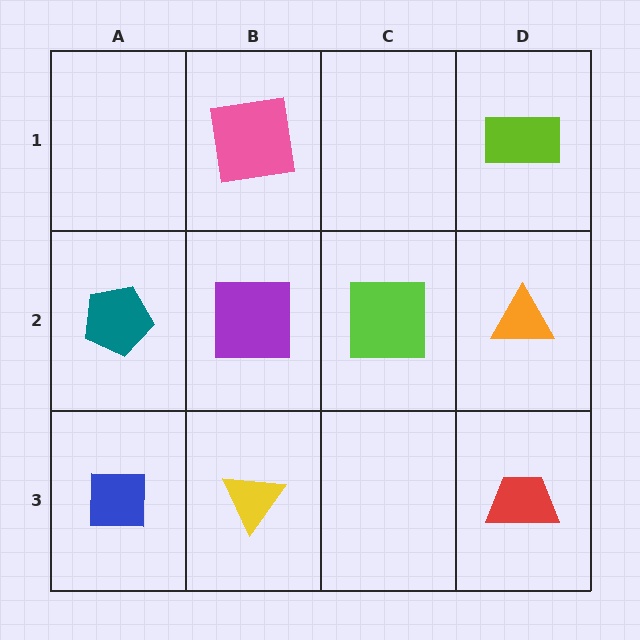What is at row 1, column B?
A pink square.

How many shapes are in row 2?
4 shapes.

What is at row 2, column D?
An orange triangle.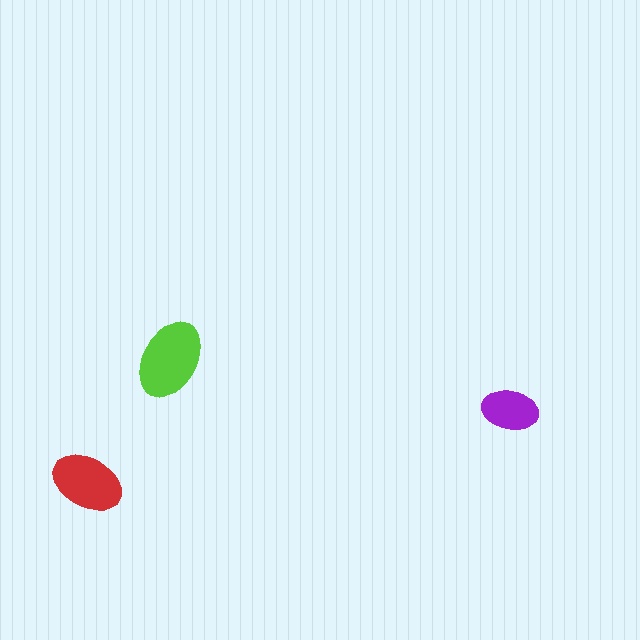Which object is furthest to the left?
The red ellipse is leftmost.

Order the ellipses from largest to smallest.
the lime one, the red one, the purple one.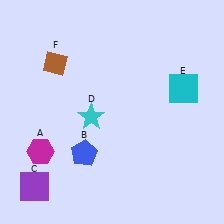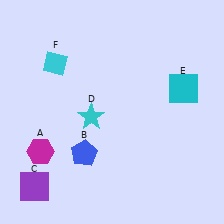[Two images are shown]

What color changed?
The diamond (F) changed from brown in Image 1 to cyan in Image 2.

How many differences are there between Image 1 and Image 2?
There is 1 difference between the two images.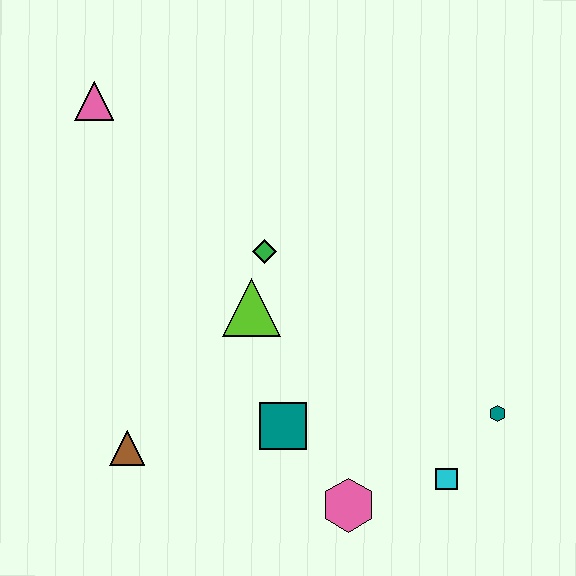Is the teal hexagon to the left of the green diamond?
No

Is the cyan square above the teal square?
No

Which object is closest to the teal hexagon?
The cyan square is closest to the teal hexagon.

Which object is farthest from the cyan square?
The pink triangle is farthest from the cyan square.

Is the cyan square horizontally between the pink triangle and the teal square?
No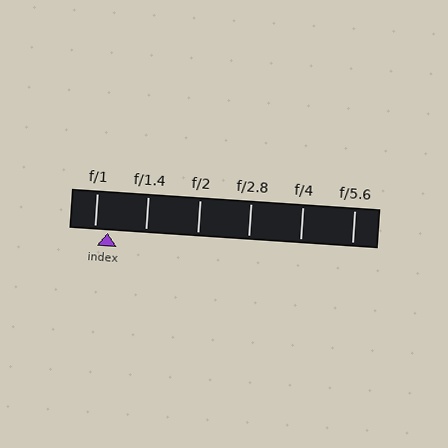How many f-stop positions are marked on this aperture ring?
There are 6 f-stop positions marked.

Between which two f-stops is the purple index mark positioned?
The index mark is between f/1 and f/1.4.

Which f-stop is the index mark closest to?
The index mark is closest to f/1.